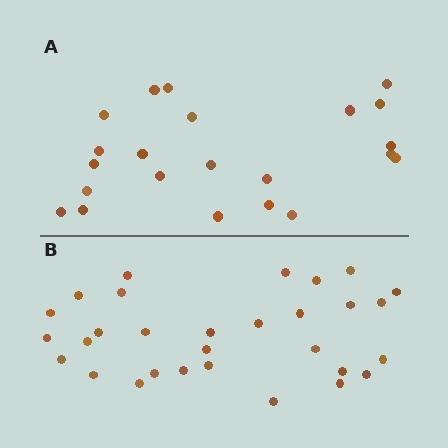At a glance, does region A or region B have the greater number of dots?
Region B (the bottom region) has more dots.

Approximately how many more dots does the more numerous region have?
Region B has roughly 8 or so more dots than region A.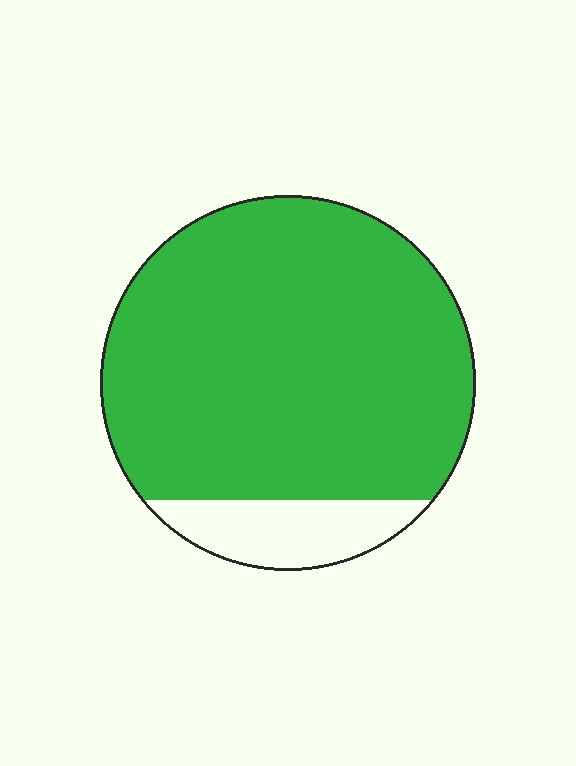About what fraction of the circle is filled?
About seven eighths (7/8).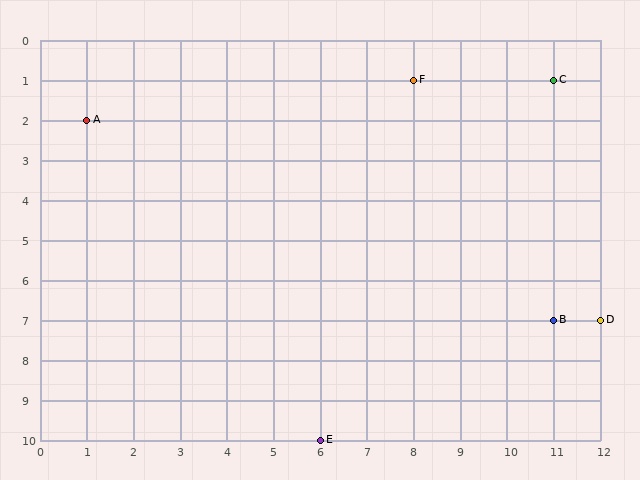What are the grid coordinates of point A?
Point A is at grid coordinates (1, 2).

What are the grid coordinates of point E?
Point E is at grid coordinates (6, 10).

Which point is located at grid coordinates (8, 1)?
Point F is at (8, 1).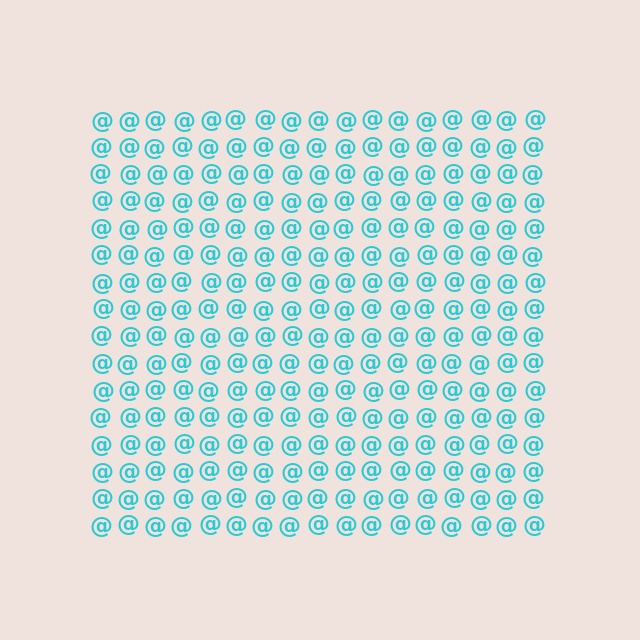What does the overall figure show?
The overall figure shows a square.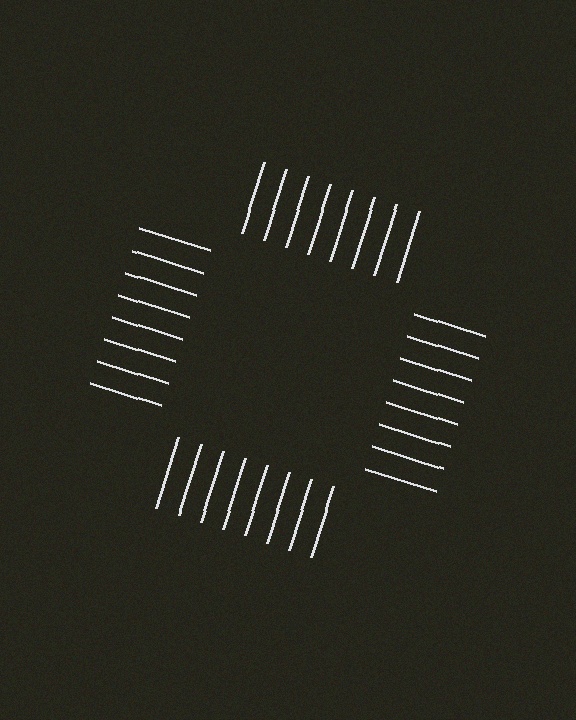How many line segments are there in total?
32 — 8 along each of the 4 edges.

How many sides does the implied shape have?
4 sides — the line-ends trace a square.